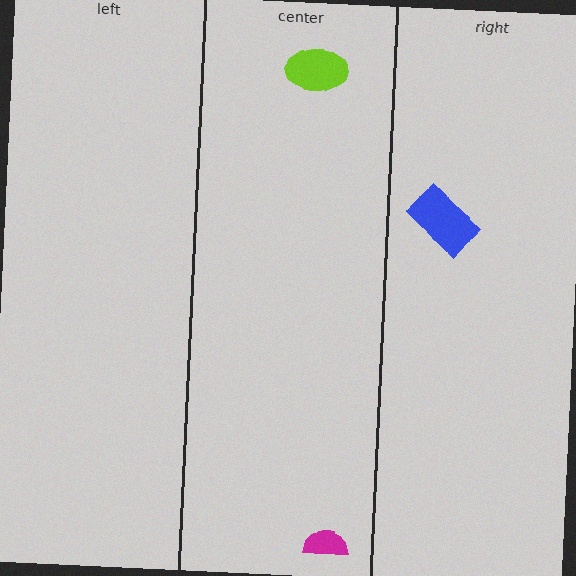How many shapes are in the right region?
1.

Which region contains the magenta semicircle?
The center region.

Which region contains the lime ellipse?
The center region.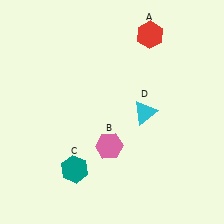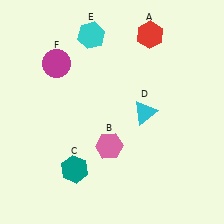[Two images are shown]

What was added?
A cyan hexagon (E), a magenta circle (F) were added in Image 2.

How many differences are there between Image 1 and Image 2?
There are 2 differences between the two images.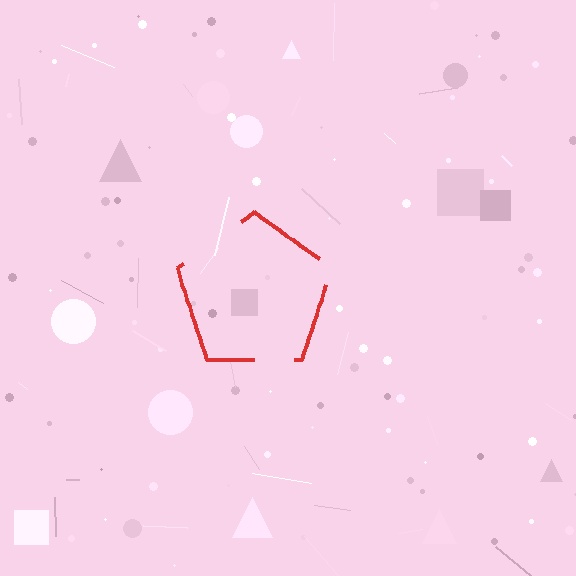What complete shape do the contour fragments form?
The contour fragments form a pentagon.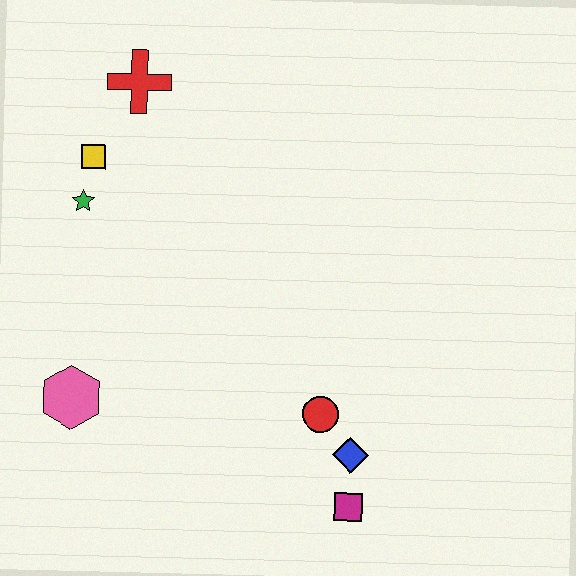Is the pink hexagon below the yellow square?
Yes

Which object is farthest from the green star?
The magenta square is farthest from the green star.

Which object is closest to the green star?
The yellow square is closest to the green star.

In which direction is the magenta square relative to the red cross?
The magenta square is below the red cross.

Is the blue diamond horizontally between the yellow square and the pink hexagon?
No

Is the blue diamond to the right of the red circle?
Yes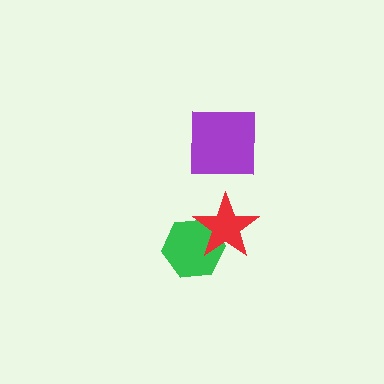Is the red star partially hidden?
No, no other shape covers it.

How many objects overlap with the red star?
1 object overlaps with the red star.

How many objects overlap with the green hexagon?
1 object overlaps with the green hexagon.